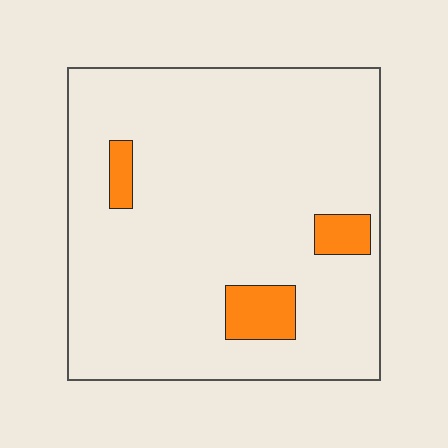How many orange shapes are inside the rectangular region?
3.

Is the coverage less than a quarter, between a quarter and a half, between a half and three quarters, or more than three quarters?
Less than a quarter.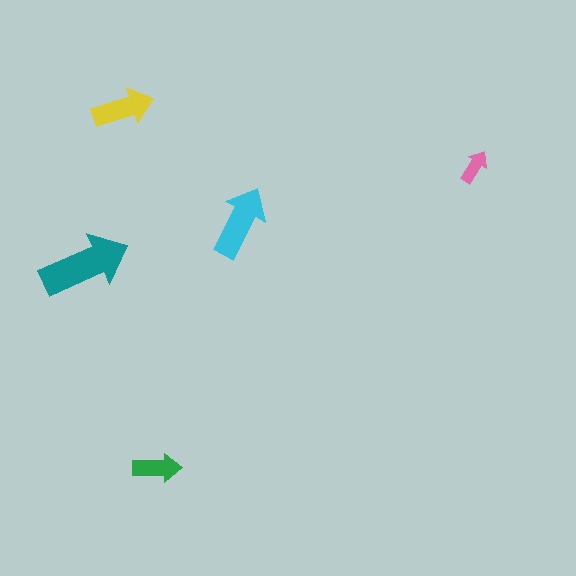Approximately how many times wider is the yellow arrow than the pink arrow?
About 2 times wider.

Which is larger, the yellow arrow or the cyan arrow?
The cyan one.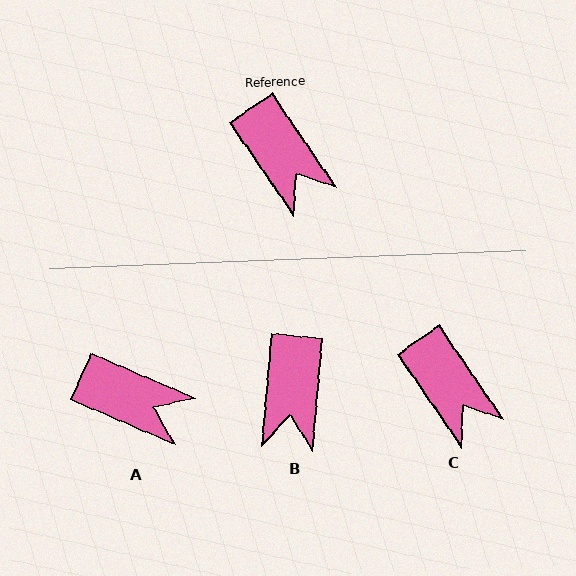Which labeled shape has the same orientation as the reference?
C.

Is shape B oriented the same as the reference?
No, it is off by about 40 degrees.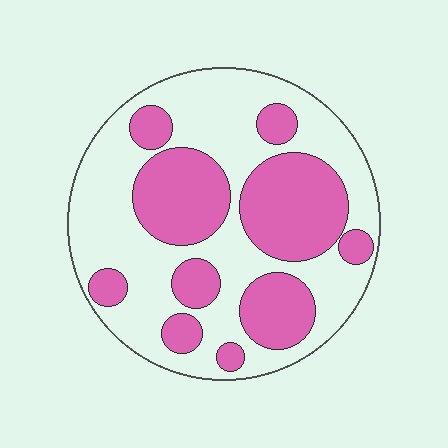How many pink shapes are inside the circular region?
10.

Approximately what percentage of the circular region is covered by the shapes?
Approximately 40%.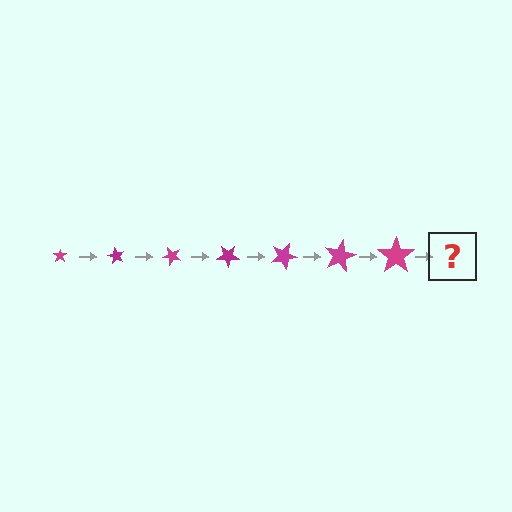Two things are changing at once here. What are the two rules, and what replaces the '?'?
The two rules are that the star grows larger each step and it rotates 60 degrees each step. The '?' should be a star, larger than the previous one and rotated 420 degrees from the start.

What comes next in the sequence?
The next element should be a star, larger than the previous one and rotated 420 degrees from the start.